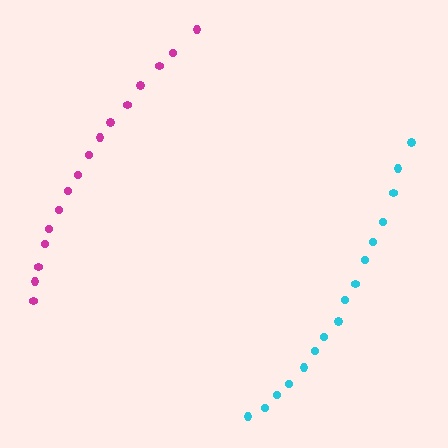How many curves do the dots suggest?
There are 2 distinct paths.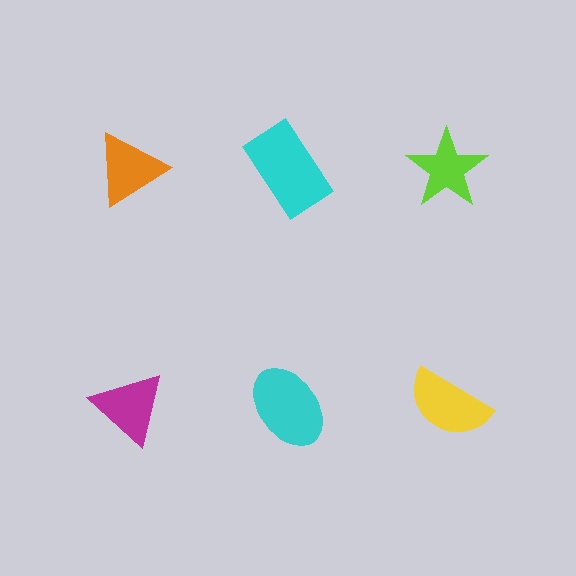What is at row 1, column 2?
A cyan rectangle.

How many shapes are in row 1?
3 shapes.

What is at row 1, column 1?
An orange triangle.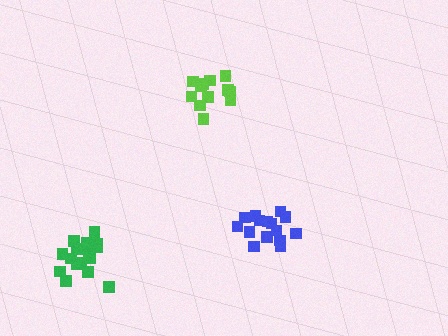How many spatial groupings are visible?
There are 3 spatial groupings.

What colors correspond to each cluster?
The clusters are colored: green, blue, lime.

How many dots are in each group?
Group 1: 17 dots, Group 2: 15 dots, Group 3: 13 dots (45 total).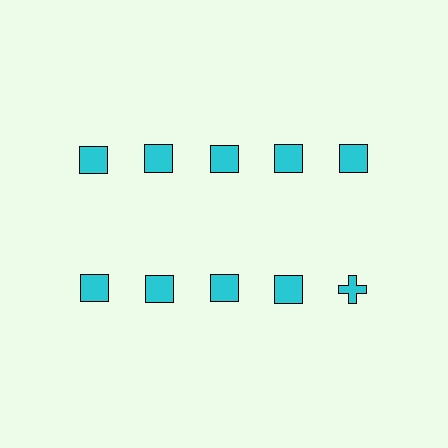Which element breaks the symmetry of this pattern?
The cyan cross in the second row, rightmost column breaks the symmetry. All other shapes are cyan squares.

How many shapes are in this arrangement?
There are 10 shapes arranged in a grid pattern.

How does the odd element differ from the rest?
It has a different shape: cross instead of square.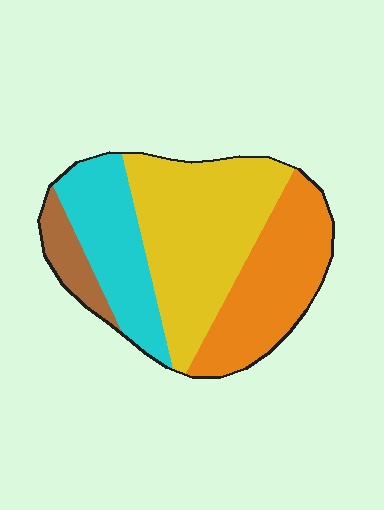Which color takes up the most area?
Yellow, at roughly 40%.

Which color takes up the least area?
Brown, at roughly 10%.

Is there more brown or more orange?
Orange.